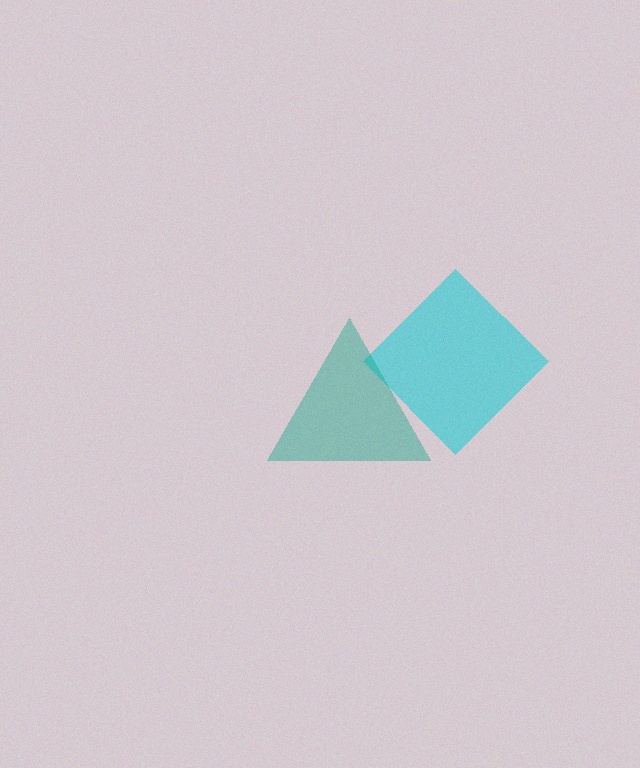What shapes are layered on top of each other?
The layered shapes are: a cyan diamond, a teal triangle.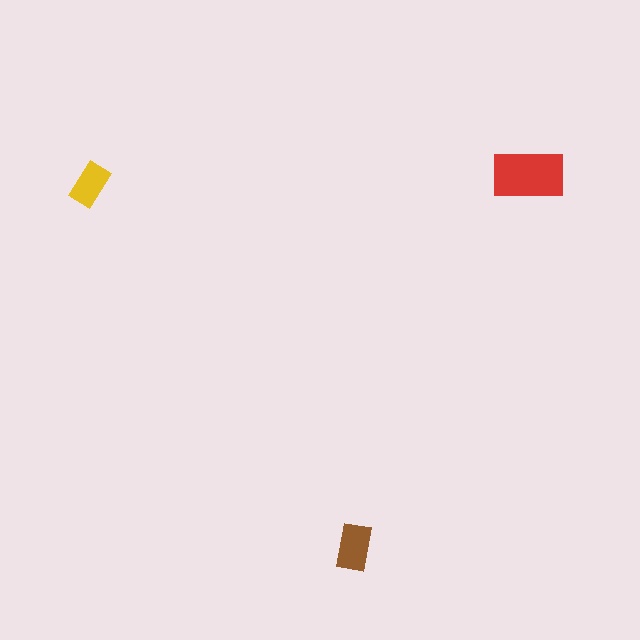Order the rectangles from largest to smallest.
the red one, the brown one, the yellow one.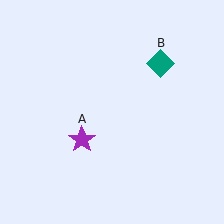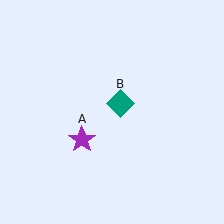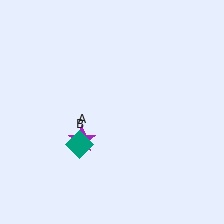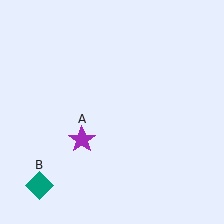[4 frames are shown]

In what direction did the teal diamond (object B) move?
The teal diamond (object B) moved down and to the left.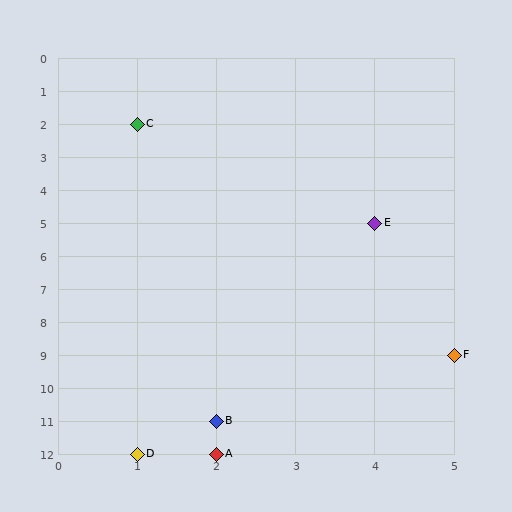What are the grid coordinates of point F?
Point F is at grid coordinates (5, 9).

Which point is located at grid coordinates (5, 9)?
Point F is at (5, 9).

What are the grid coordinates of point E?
Point E is at grid coordinates (4, 5).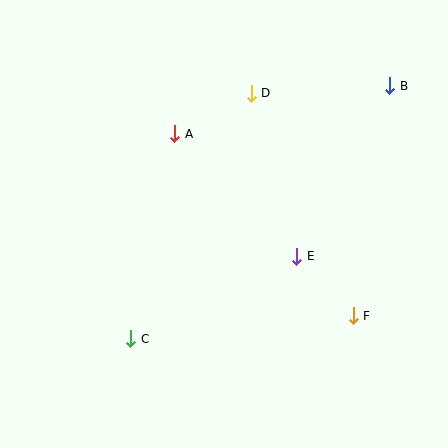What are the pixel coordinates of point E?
Point E is at (297, 256).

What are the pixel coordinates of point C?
Point C is at (131, 339).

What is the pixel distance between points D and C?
The distance between D and C is 274 pixels.